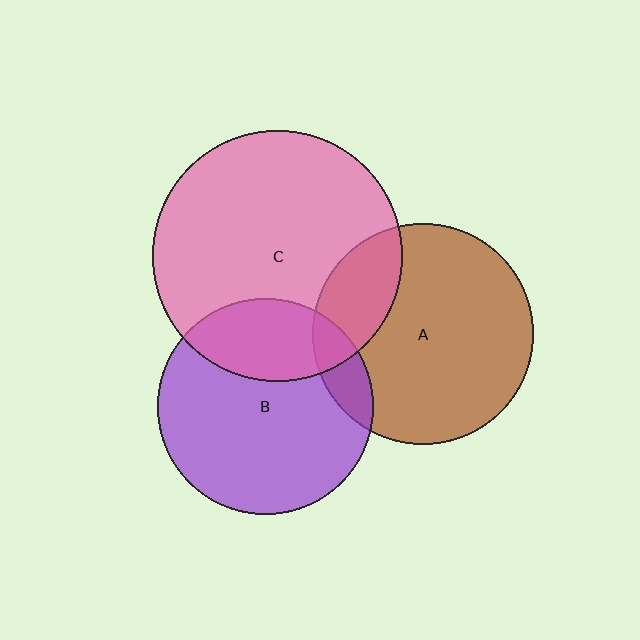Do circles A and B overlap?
Yes.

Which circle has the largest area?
Circle C (pink).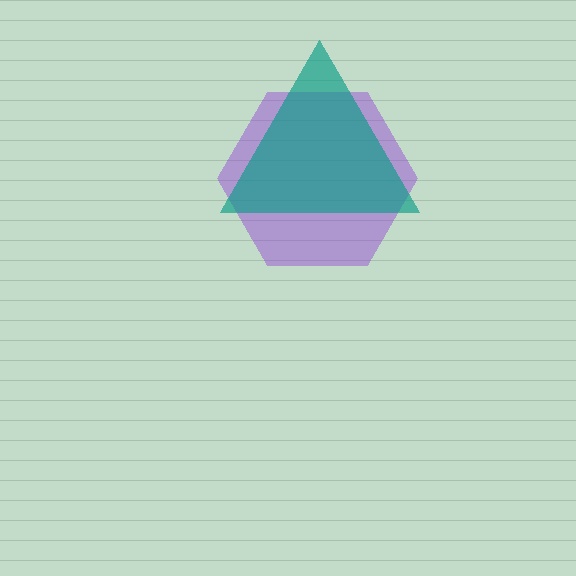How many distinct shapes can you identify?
There are 2 distinct shapes: a purple hexagon, a teal triangle.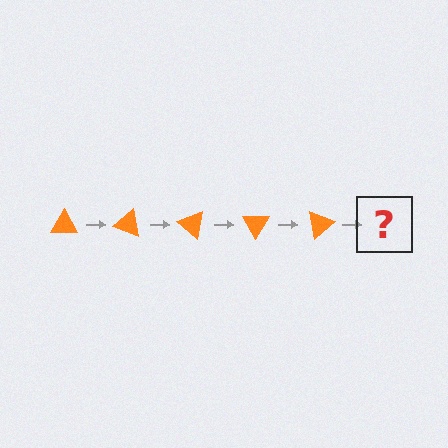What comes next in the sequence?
The next element should be an orange triangle rotated 100 degrees.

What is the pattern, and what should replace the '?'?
The pattern is that the triangle rotates 20 degrees each step. The '?' should be an orange triangle rotated 100 degrees.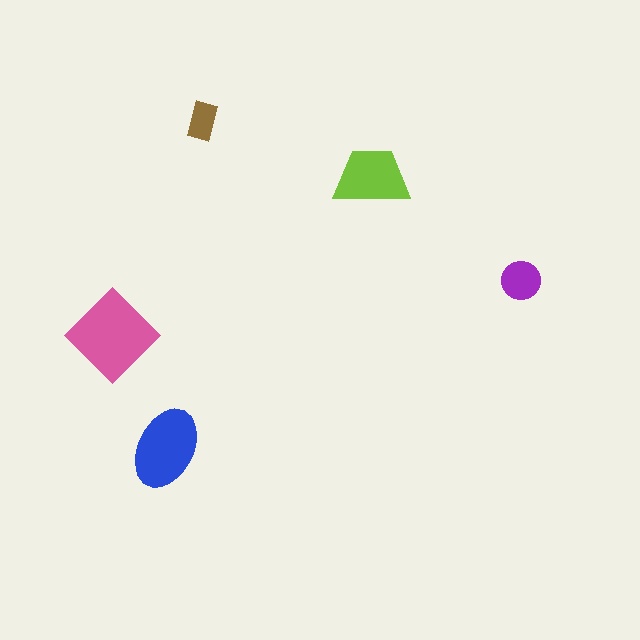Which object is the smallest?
The brown rectangle.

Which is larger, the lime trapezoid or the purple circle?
The lime trapezoid.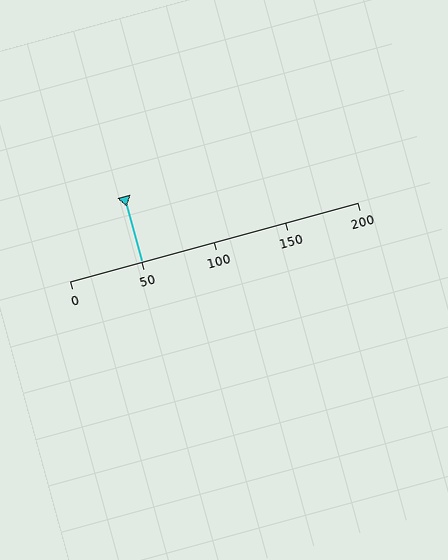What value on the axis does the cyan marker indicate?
The marker indicates approximately 50.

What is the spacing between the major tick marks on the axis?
The major ticks are spaced 50 apart.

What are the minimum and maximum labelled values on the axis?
The axis runs from 0 to 200.